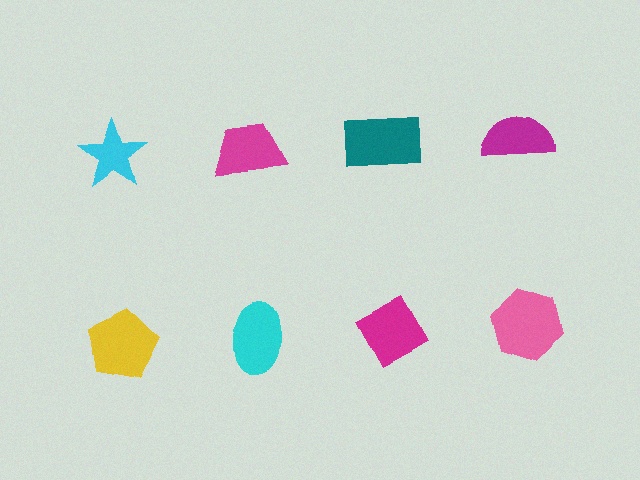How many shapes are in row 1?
4 shapes.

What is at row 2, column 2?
A cyan ellipse.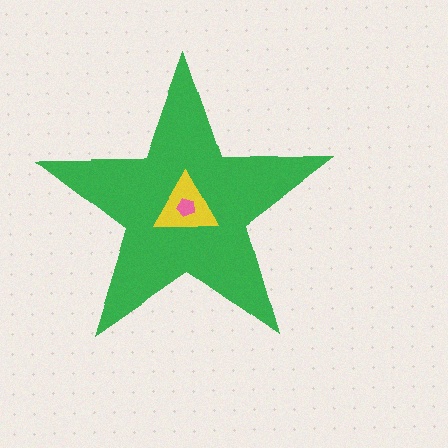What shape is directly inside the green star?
The yellow triangle.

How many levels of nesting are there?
3.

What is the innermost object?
The pink pentagon.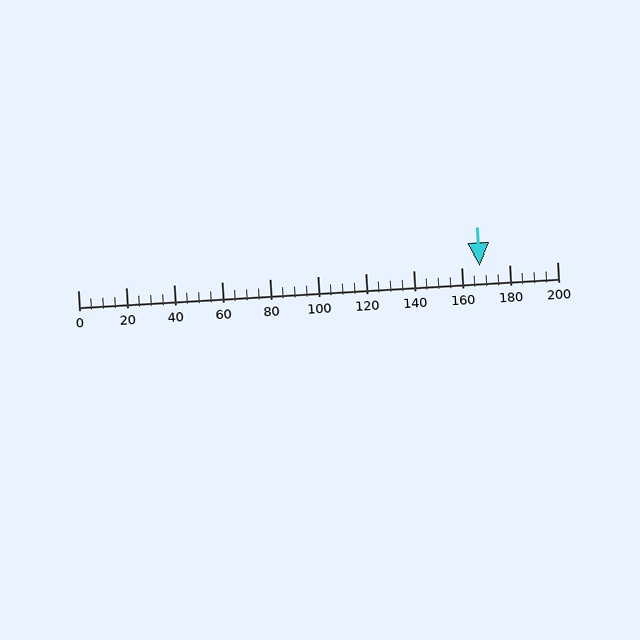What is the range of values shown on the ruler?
The ruler shows values from 0 to 200.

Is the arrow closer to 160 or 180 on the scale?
The arrow is closer to 160.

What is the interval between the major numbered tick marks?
The major tick marks are spaced 20 units apart.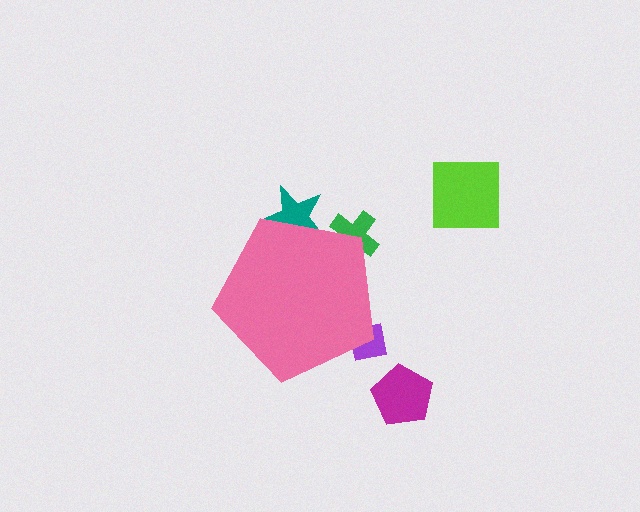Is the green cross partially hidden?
Yes, the green cross is partially hidden behind the pink pentagon.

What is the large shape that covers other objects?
A pink pentagon.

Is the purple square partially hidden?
Yes, the purple square is partially hidden behind the pink pentagon.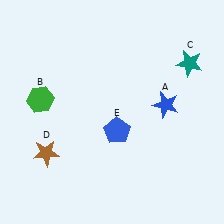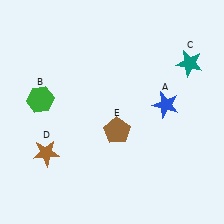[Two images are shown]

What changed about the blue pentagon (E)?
In Image 1, E is blue. In Image 2, it changed to brown.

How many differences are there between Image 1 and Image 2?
There is 1 difference between the two images.